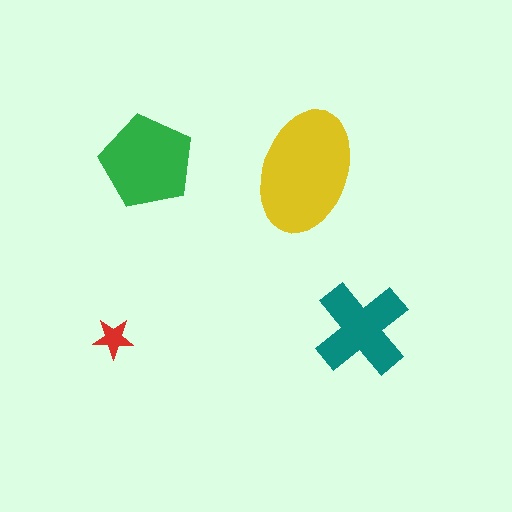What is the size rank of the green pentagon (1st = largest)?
2nd.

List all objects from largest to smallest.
The yellow ellipse, the green pentagon, the teal cross, the red star.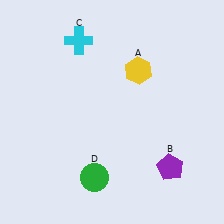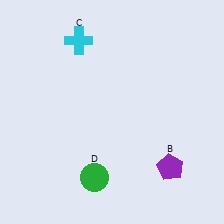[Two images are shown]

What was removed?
The yellow hexagon (A) was removed in Image 2.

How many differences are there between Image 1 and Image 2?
There is 1 difference between the two images.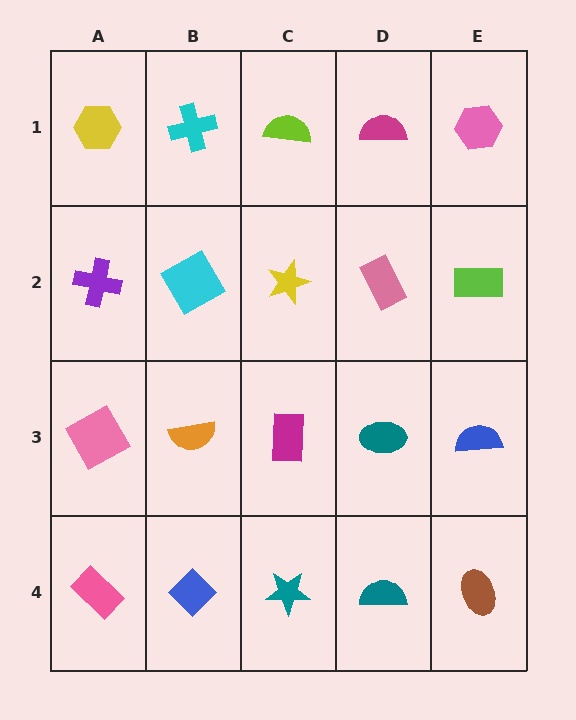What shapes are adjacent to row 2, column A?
A yellow hexagon (row 1, column A), a pink square (row 3, column A), a cyan square (row 2, column B).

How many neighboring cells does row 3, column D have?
4.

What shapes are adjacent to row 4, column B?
An orange semicircle (row 3, column B), a pink rectangle (row 4, column A), a teal star (row 4, column C).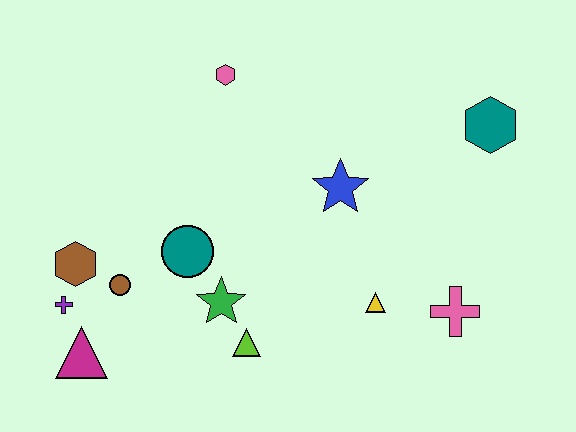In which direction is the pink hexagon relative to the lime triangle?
The pink hexagon is above the lime triangle.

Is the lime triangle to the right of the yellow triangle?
No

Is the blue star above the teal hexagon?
No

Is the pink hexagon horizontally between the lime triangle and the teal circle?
Yes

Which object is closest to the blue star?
The yellow triangle is closest to the blue star.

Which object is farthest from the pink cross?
The purple cross is farthest from the pink cross.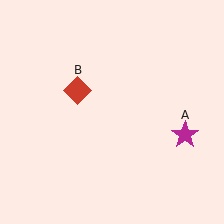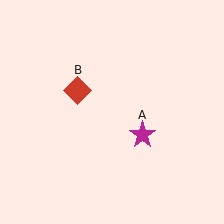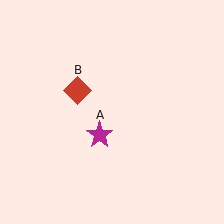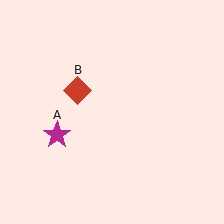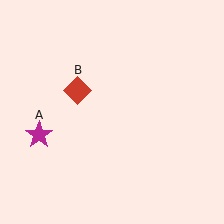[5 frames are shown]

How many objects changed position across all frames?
1 object changed position: magenta star (object A).